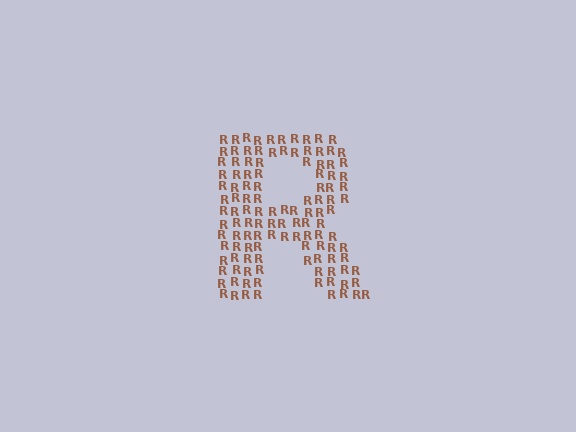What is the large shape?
The large shape is the letter R.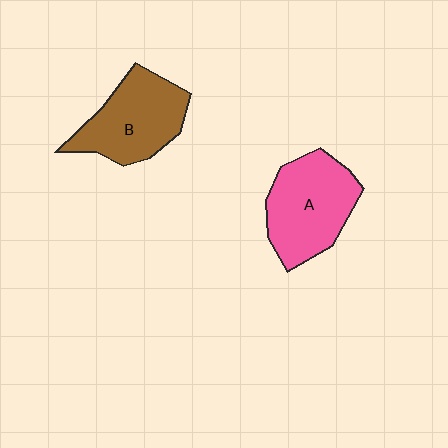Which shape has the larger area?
Shape A (pink).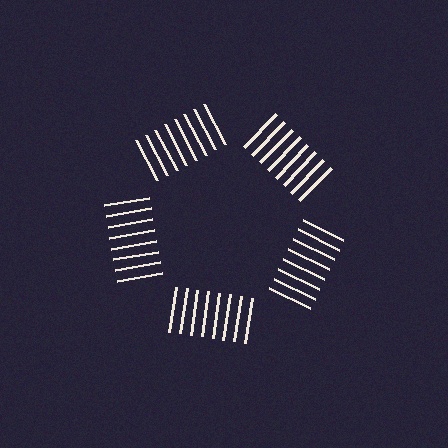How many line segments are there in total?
40 — 8 along each of the 5 edges.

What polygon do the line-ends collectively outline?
An illusory pentagon — the line segments terminate on its edges but no continuous stroke is drawn.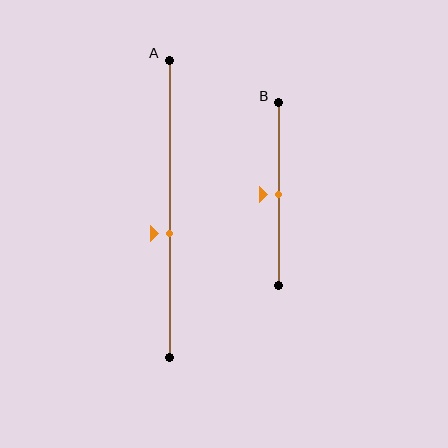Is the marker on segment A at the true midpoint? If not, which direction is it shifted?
No, the marker on segment A is shifted downward by about 8% of the segment length.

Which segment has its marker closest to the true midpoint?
Segment B has its marker closest to the true midpoint.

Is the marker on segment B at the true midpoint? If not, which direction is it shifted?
Yes, the marker on segment B is at the true midpoint.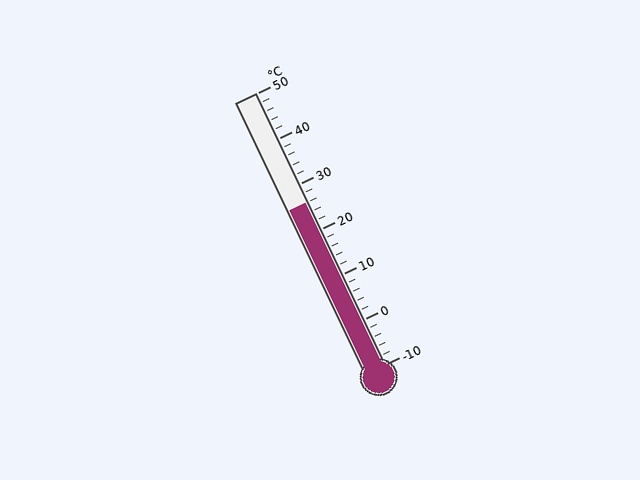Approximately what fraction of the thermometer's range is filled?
The thermometer is filled to approximately 60% of its range.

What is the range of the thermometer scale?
The thermometer scale ranges from -10°C to 50°C.